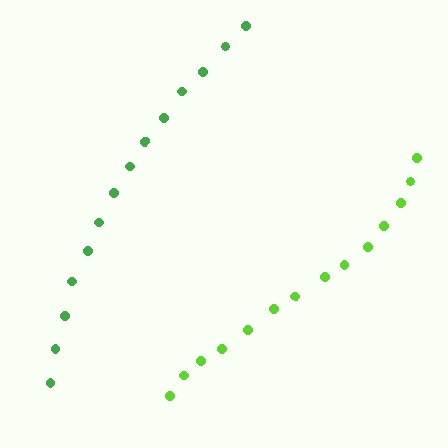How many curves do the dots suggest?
There are 2 distinct paths.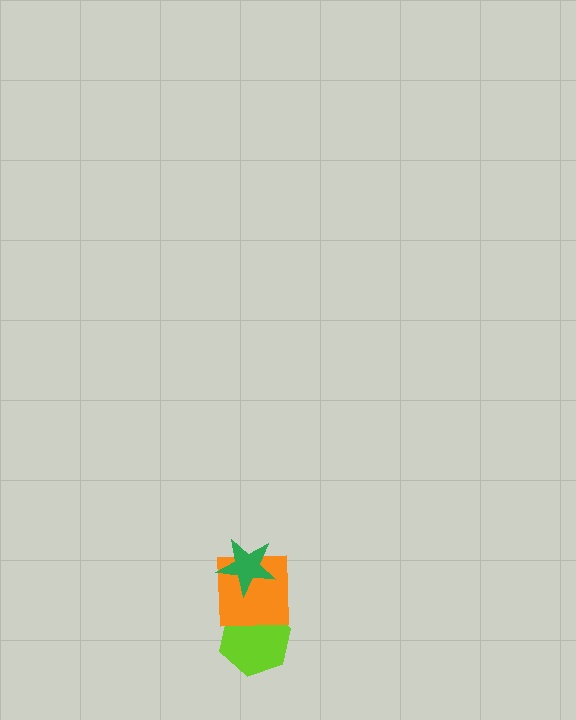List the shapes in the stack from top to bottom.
From top to bottom: the green star, the orange square, the lime hexagon.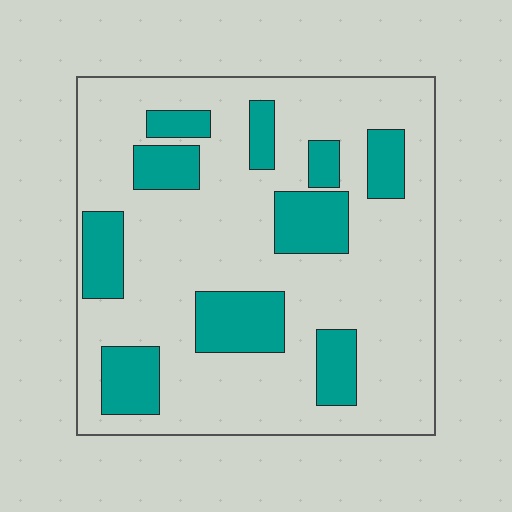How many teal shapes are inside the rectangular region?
10.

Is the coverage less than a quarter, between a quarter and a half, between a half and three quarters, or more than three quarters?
Less than a quarter.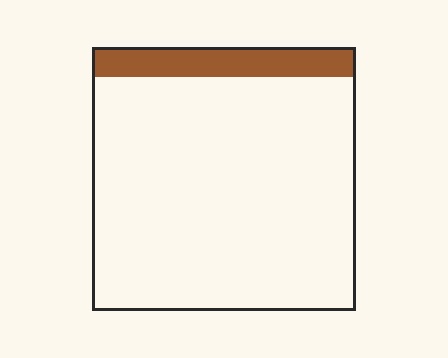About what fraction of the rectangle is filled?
About one eighth (1/8).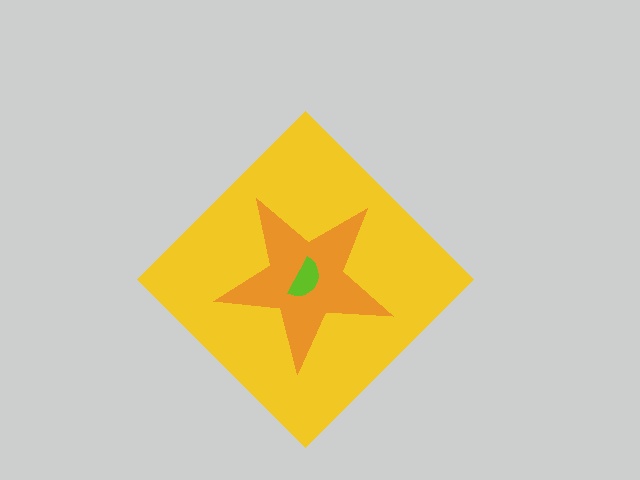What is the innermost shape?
The lime semicircle.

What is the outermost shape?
The yellow diamond.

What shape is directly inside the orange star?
The lime semicircle.